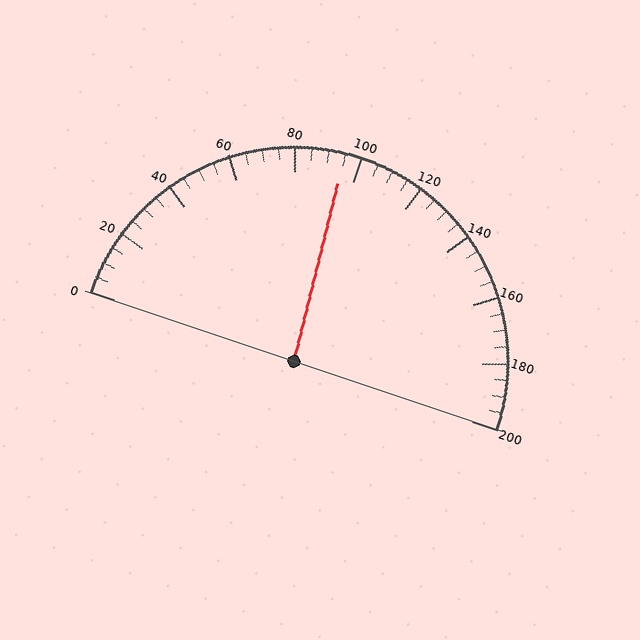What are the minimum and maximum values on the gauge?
The gauge ranges from 0 to 200.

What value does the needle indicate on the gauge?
The needle indicates approximately 95.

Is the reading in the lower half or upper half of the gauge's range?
The reading is in the lower half of the range (0 to 200).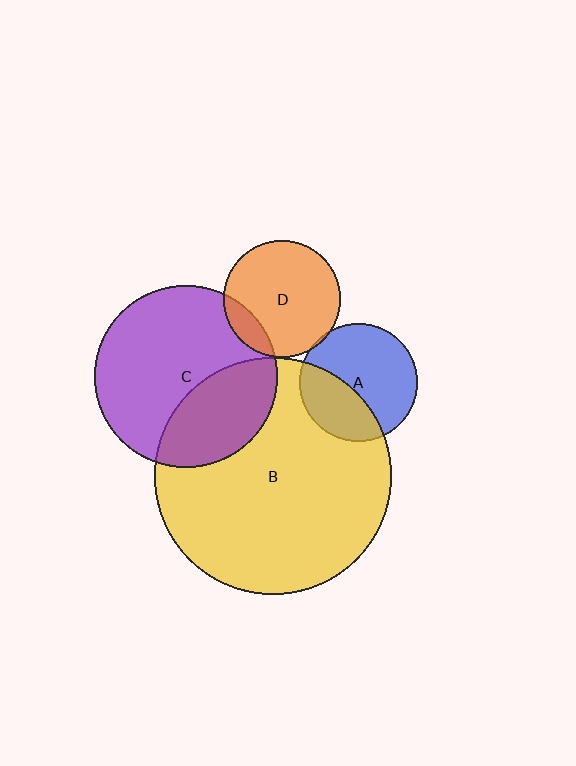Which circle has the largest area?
Circle B (yellow).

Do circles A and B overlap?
Yes.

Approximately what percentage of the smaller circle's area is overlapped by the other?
Approximately 35%.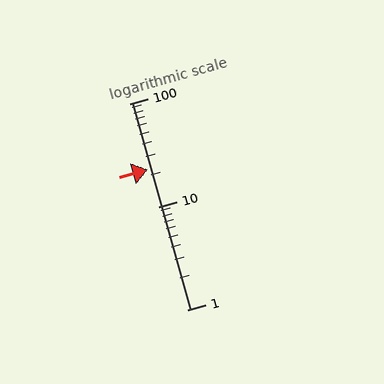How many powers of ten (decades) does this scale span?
The scale spans 2 decades, from 1 to 100.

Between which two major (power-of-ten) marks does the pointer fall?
The pointer is between 10 and 100.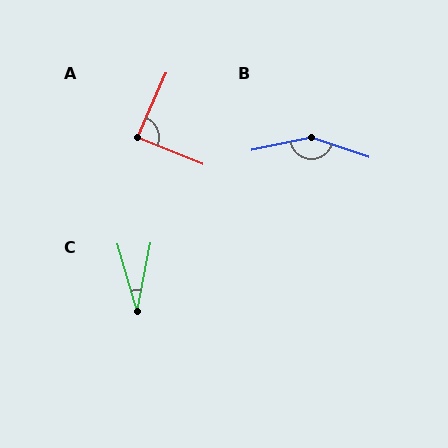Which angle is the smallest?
C, at approximately 27 degrees.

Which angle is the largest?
B, at approximately 149 degrees.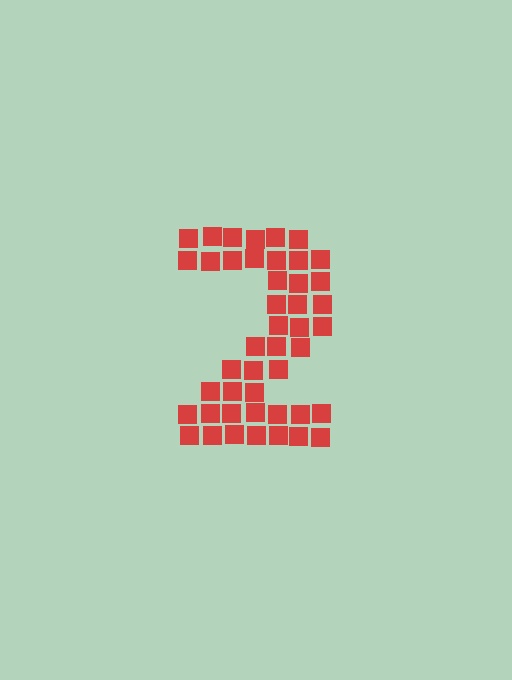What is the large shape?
The large shape is the digit 2.